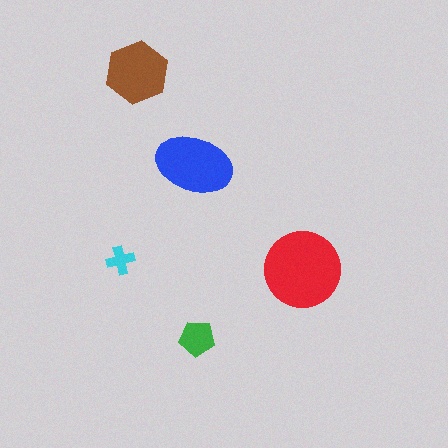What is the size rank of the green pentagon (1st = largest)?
4th.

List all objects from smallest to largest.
The cyan cross, the green pentagon, the brown hexagon, the blue ellipse, the red circle.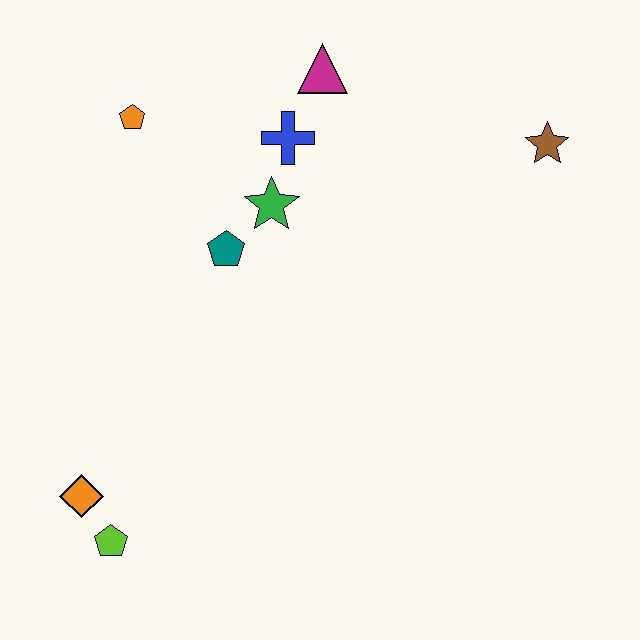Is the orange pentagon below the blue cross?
No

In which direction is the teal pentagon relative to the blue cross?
The teal pentagon is below the blue cross.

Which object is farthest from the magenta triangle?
The lime pentagon is farthest from the magenta triangle.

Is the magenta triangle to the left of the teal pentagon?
No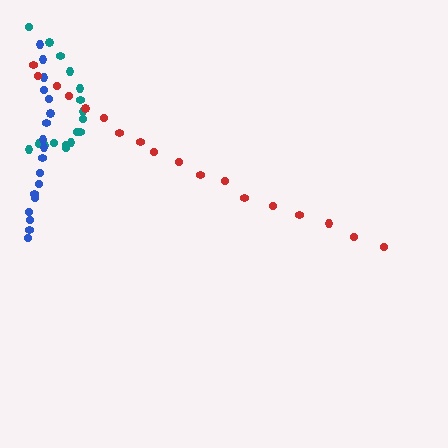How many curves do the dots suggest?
There are 3 distinct paths.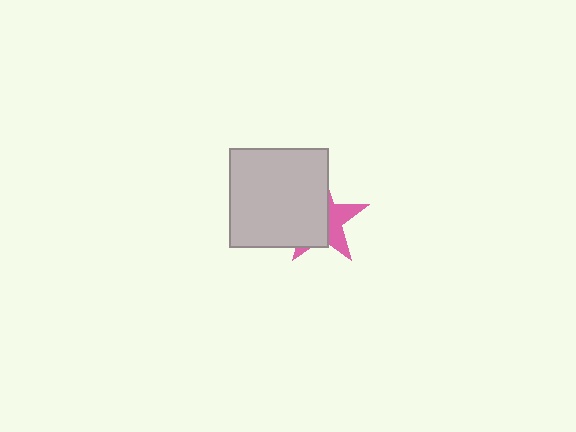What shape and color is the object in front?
The object in front is a light gray square.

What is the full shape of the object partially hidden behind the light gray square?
The partially hidden object is a pink star.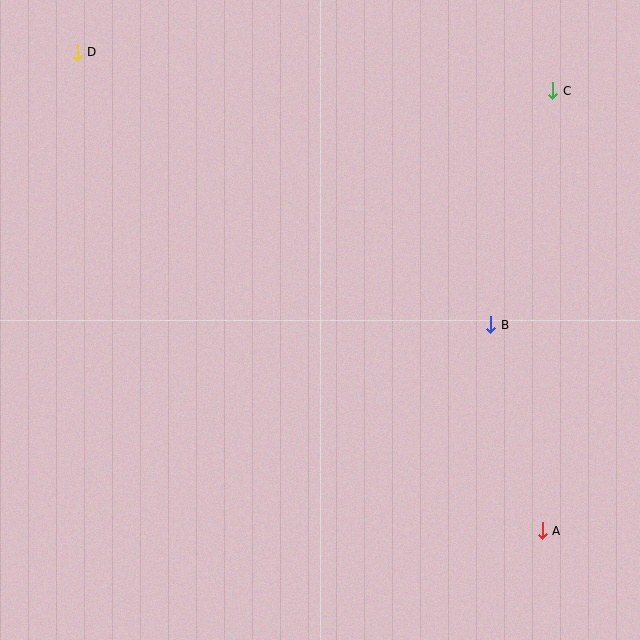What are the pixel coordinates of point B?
Point B is at (491, 325).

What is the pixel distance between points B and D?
The distance between B and D is 495 pixels.